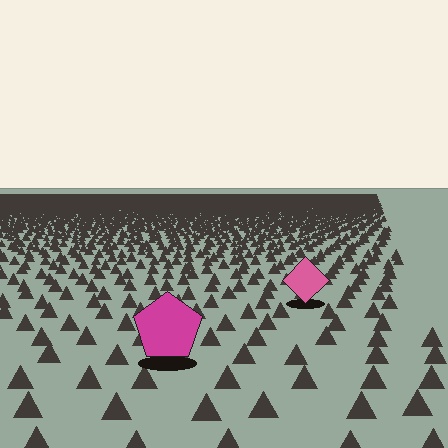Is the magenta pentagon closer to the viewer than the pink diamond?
Yes. The magenta pentagon is closer — you can tell from the texture gradient: the ground texture is coarser near it.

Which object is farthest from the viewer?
The pink diamond is farthest from the viewer. It appears smaller and the ground texture around it is denser.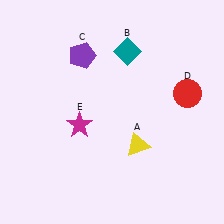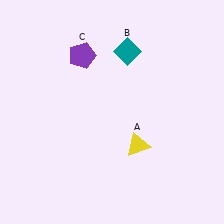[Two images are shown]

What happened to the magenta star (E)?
The magenta star (E) was removed in Image 2. It was in the bottom-left area of Image 1.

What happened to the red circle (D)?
The red circle (D) was removed in Image 2. It was in the top-right area of Image 1.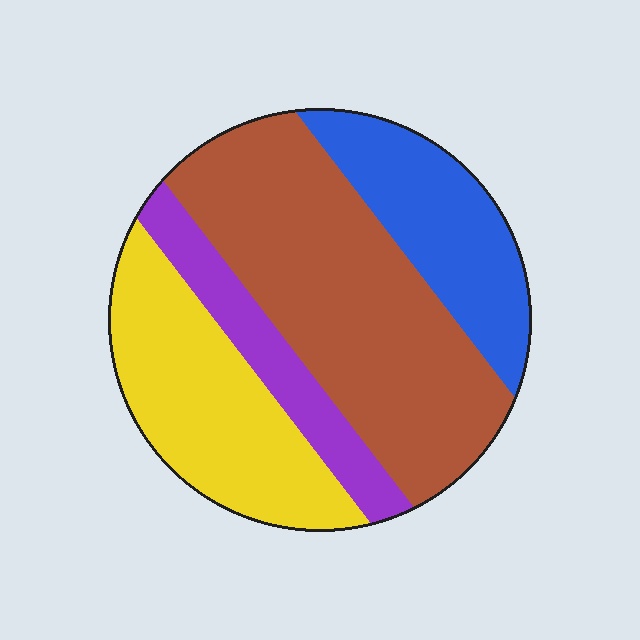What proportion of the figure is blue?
Blue takes up about one fifth (1/5) of the figure.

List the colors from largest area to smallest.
From largest to smallest: brown, yellow, blue, purple.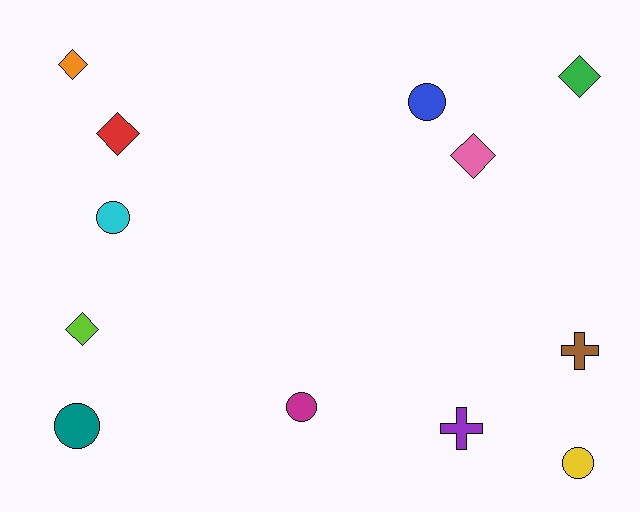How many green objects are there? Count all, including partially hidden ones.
There is 1 green object.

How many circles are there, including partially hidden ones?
There are 5 circles.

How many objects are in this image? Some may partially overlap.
There are 12 objects.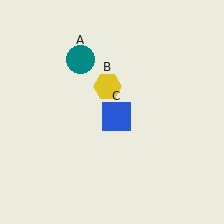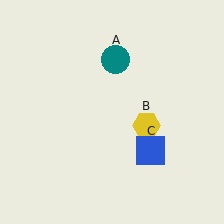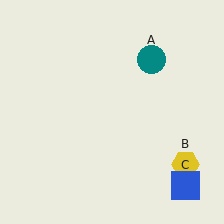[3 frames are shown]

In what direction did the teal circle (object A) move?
The teal circle (object A) moved right.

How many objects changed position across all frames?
3 objects changed position: teal circle (object A), yellow hexagon (object B), blue square (object C).